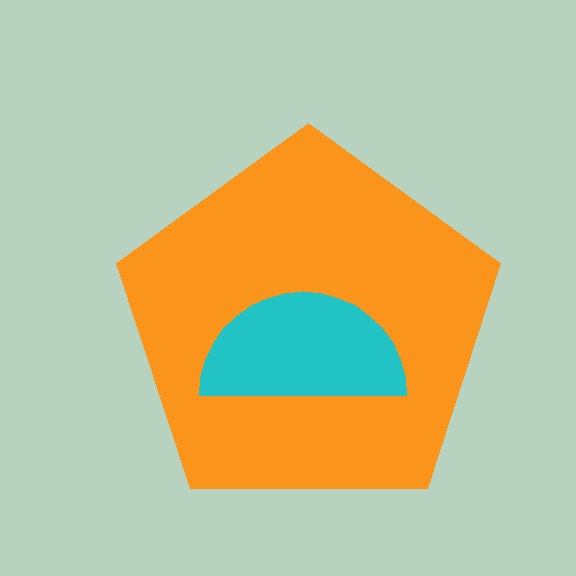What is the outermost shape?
The orange pentagon.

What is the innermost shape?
The cyan semicircle.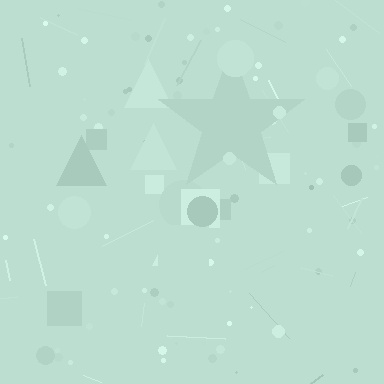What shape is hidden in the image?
A star is hidden in the image.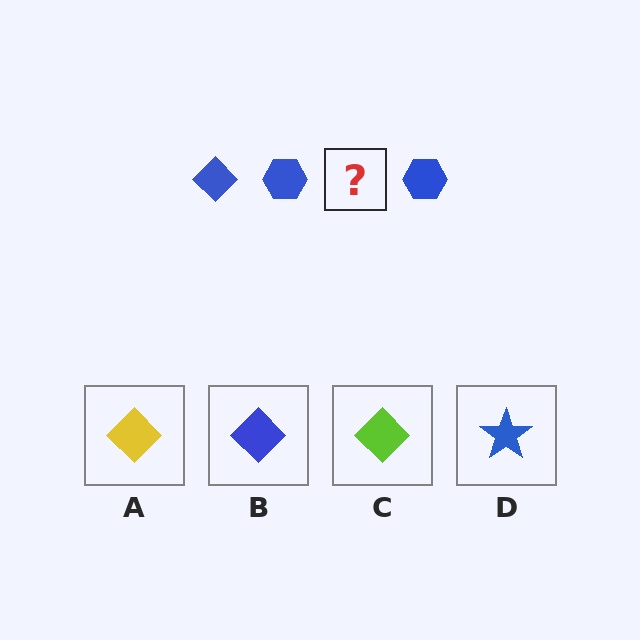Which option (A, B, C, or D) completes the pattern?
B.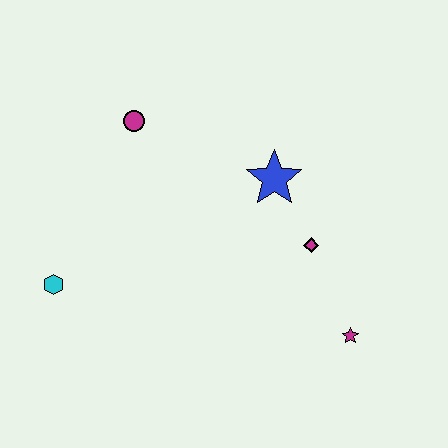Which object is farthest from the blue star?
The cyan hexagon is farthest from the blue star.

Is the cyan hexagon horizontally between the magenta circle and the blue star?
No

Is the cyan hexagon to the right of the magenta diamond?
No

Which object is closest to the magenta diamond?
The blue star is closest to the magenta diamond.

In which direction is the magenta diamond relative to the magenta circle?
The magenta diamond is to the right of the magenta circle.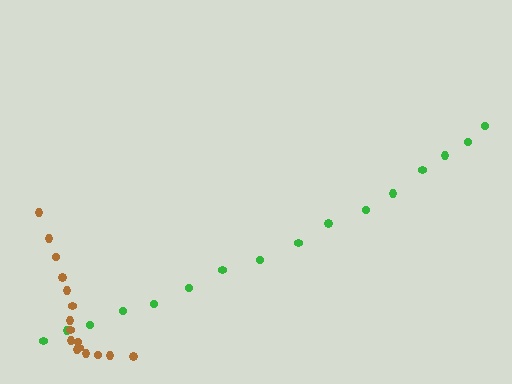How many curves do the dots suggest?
There are 2 distinct paths.